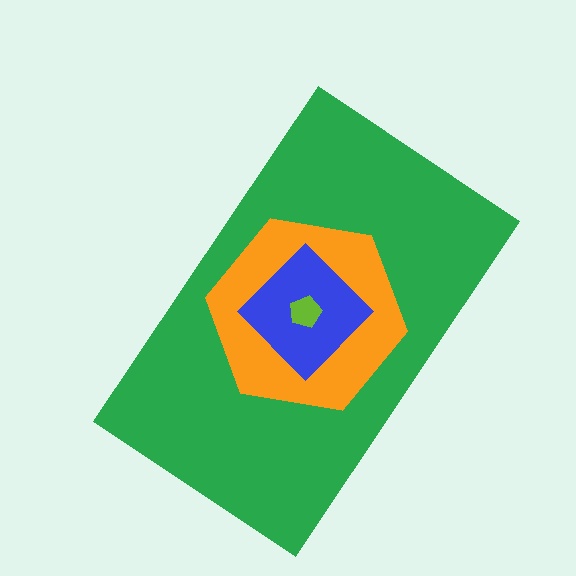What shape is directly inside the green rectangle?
The orange hexagon.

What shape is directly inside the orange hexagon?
The blue diamond.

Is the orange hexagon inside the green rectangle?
Yes.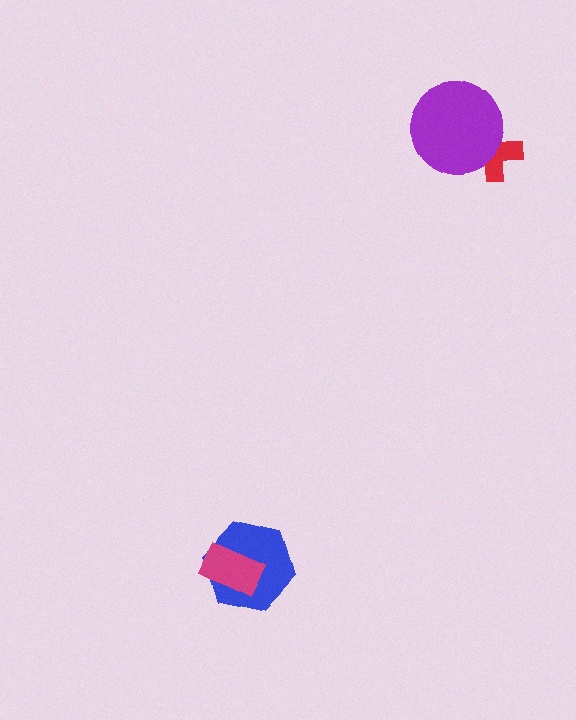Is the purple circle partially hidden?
No, no other shape covers it.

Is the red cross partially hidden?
Yes, it is partially covered by another shape.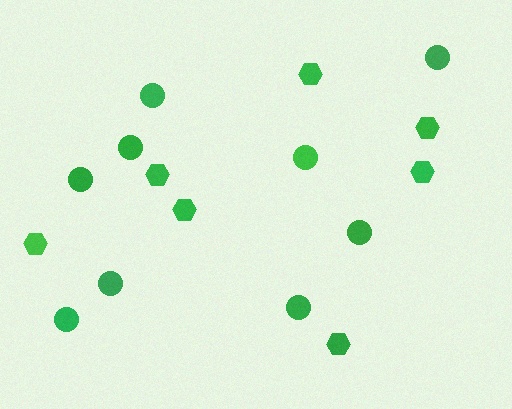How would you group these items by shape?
There are 2 groups: one group of circles (9) and one group of hexagons (7).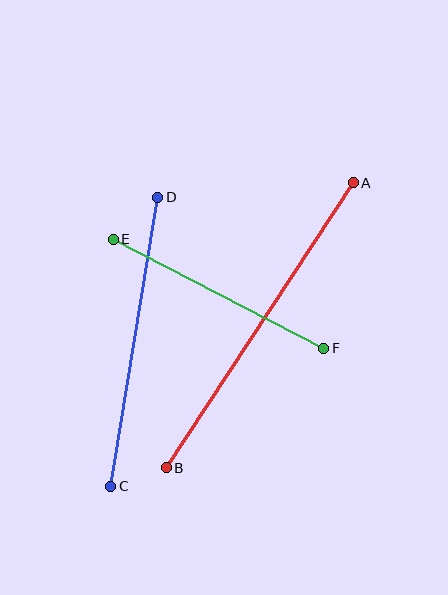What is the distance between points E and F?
The distance is approximately 237 pixels.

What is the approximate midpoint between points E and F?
The midpoint is at approximately (219, 294) pixels.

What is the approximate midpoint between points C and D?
The midpoint is at approximately (134, 342) pixels.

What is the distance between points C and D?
The distance is approximately 293 pixels.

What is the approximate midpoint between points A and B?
The midpoint is at approximately (260, 325) pixels.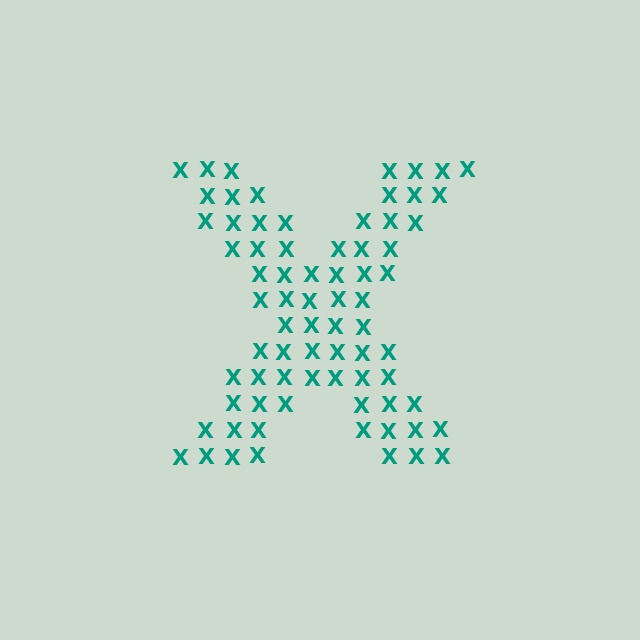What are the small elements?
The small elements are letter X's.